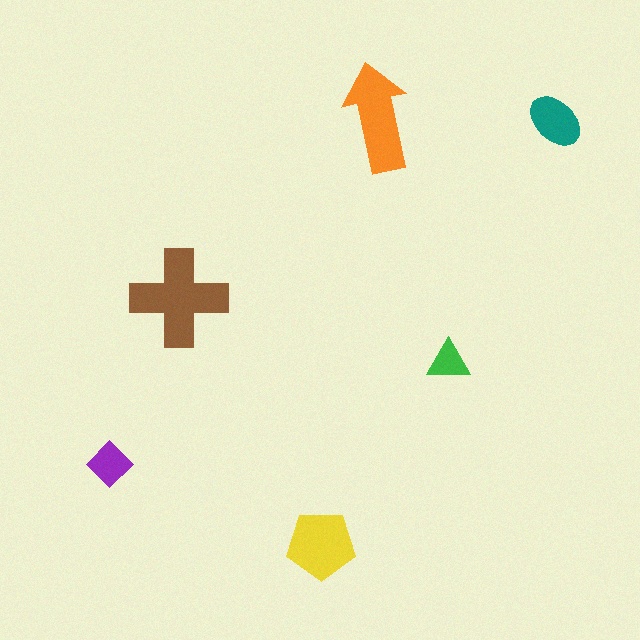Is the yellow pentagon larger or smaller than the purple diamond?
Larger.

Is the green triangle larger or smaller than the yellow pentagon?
Smaller.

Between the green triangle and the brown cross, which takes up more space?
The brown cross.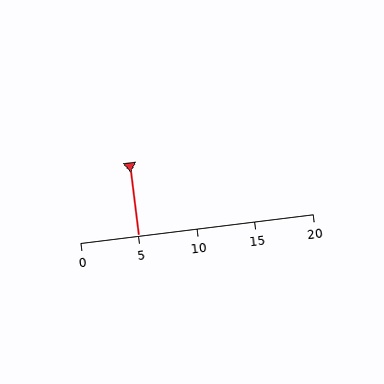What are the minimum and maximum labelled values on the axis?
The axis runs from 0 to 20.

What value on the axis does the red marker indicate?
The marker indicates approximately 5.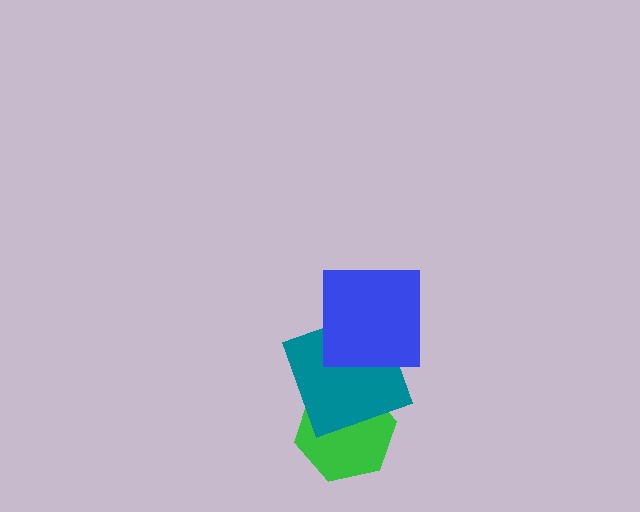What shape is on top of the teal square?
The blue square is on top of the teal square.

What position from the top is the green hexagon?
The green hexagon is 3rd from the top.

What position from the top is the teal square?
The teal square is 2nd from the top.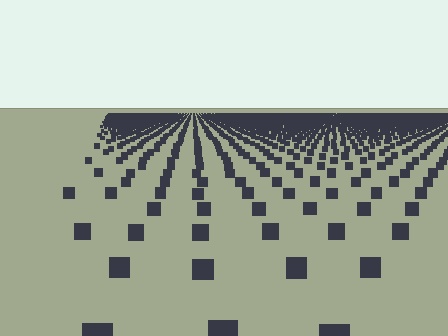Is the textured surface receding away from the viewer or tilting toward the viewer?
The surface is receding away from the viewer. Texture elements get smaller and denser toward the top.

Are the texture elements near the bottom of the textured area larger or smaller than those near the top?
Larger. Near the bottom, elements are closer to the viewer and appear at a bigger on-screen size.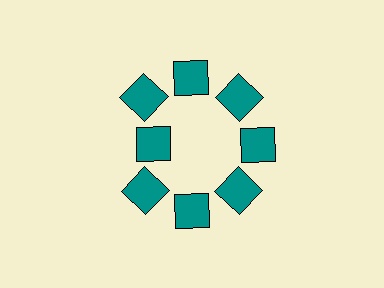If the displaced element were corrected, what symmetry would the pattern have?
It would have 8-fold rotational symmetry — the pattern would map onto itself every 45 degrees.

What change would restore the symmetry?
The symmetry would be restored by moving it outward, back onto the ring so that all 8 diamonds sit at equal angles and equal distance from the center.